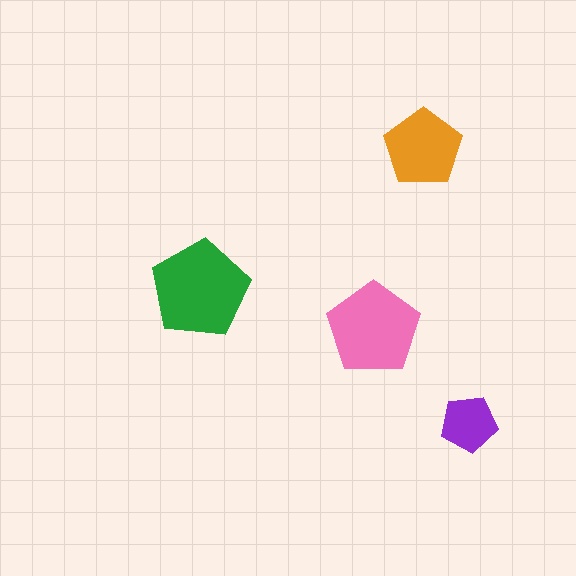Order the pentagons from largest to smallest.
the green one, the pink one, the orange one, the purple one.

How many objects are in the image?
There are 4 objects in the image.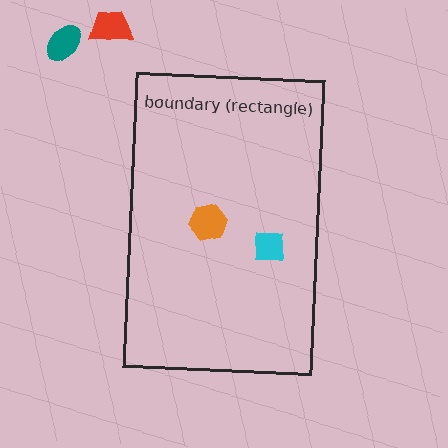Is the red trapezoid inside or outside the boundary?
Outside.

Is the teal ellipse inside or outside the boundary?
Outside.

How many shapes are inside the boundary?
2 inside, 2 outside.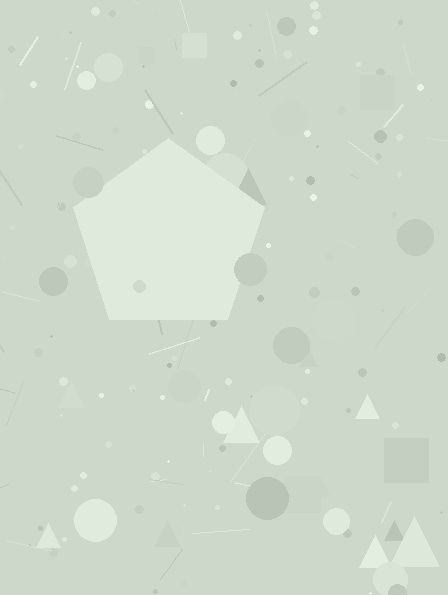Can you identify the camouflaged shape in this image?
The camouflaged shape is a pentagon.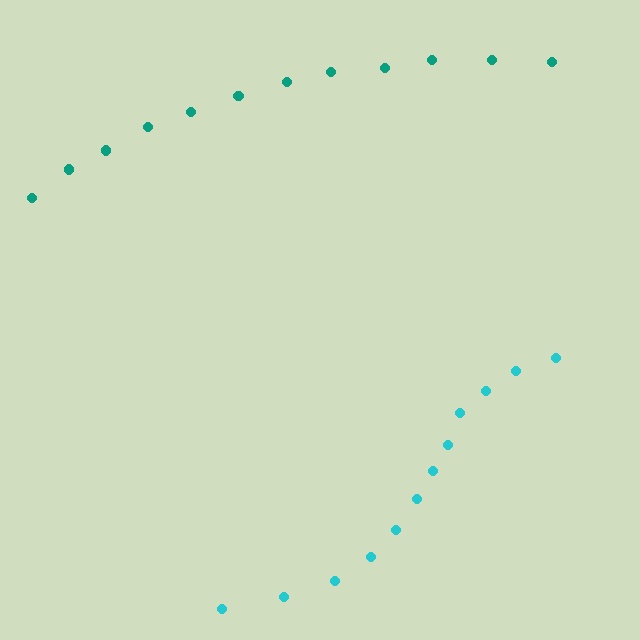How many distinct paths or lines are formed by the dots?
There are 2 distinct paths.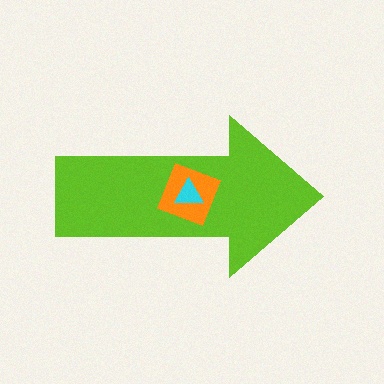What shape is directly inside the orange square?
The cyan triangle.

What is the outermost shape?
The lime arrow.